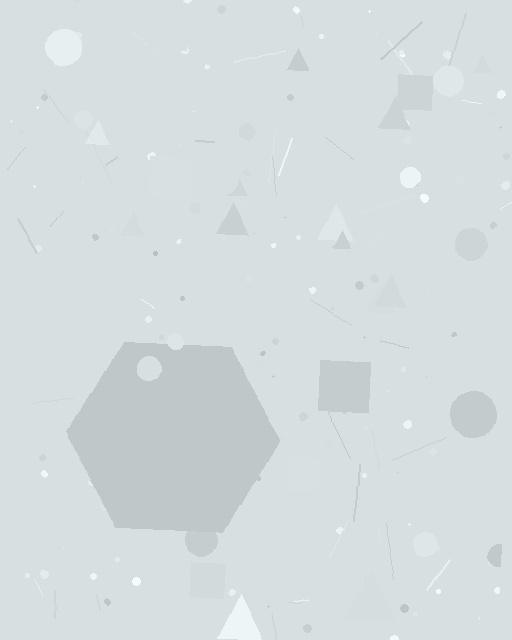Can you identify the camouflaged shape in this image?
The camouflaged shape is a hexagon.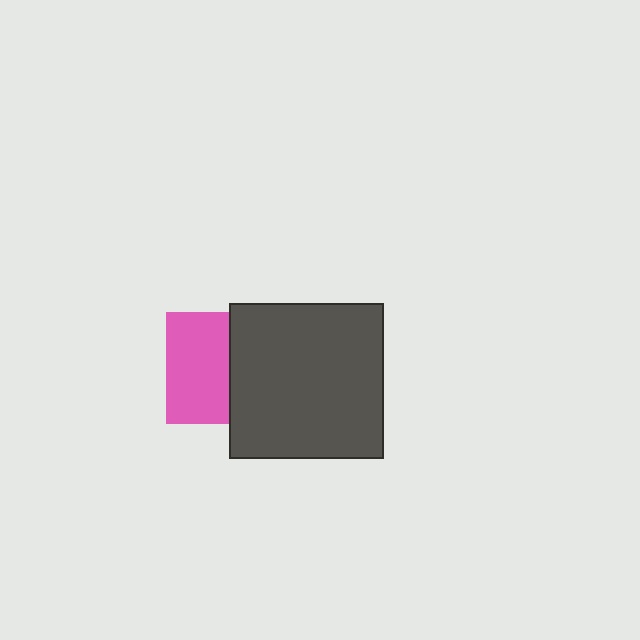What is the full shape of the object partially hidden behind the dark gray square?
The partially hidden object is a pink square.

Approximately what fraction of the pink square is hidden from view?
Roughly 43% of the pink square is hidden behind the dark gray square.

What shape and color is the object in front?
The object in front is a dark gray square.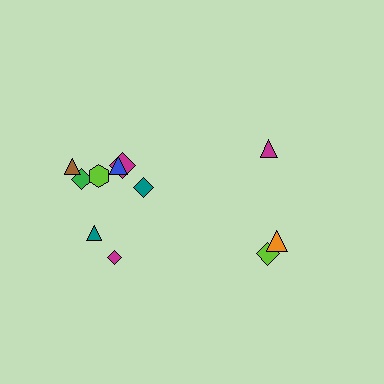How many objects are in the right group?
There are 3 objects.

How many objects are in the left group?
There are 8 objects.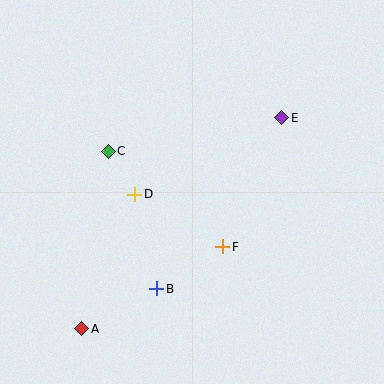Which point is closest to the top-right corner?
Point E is closest to the top-right corner.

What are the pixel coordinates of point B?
Point B is at (157, 289).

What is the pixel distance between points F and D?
The distance between F and D is 103 pixels.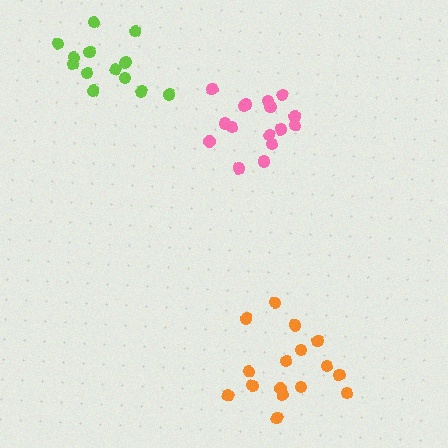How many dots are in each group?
Group 1: 14 dots, Group 2: 16 dots, Group 3: 16 dots (46 total).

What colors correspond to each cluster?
The clusters are colored: lime, pink, orange.